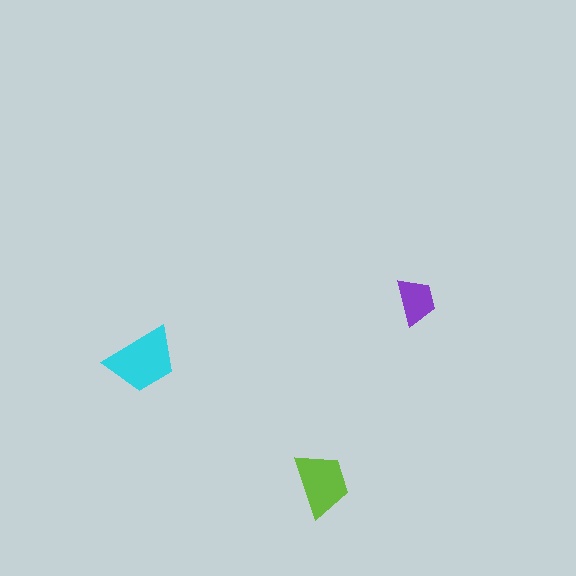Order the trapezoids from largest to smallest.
the cyan one, the lime one, the purple one.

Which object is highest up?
The purple trapezoid is topmost.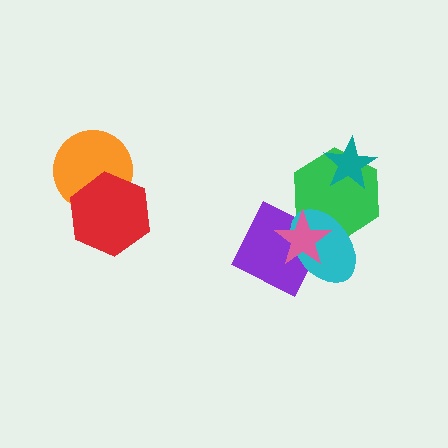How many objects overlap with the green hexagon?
4 objects overlap with the green hexagon.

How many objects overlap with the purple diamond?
3 objects overlap with the purple diamond.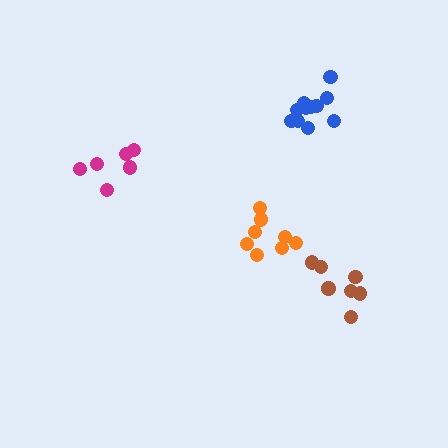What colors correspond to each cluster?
The clusters are colored: blue, orange, brown, magenta.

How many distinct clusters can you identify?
There are 4 distinct clusters.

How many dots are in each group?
Group 1: 11 dots, Group 2: 8 dots, Group 3: 7 dots, Group 4: 6 dots (32 total).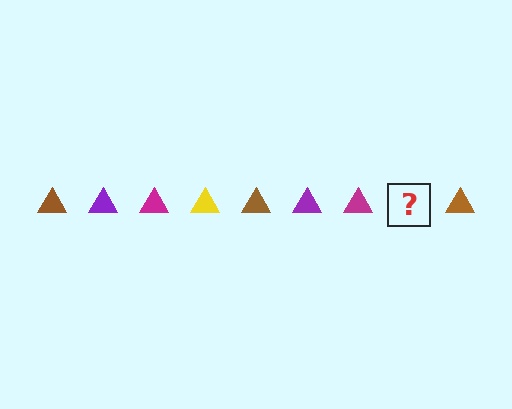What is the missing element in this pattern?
The missing element is a yellow triangle.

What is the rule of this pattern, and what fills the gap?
The rule is that the pattern cycles through brown, purple, magenta, yellow triangles. The gap should be filled with a yellow triangle.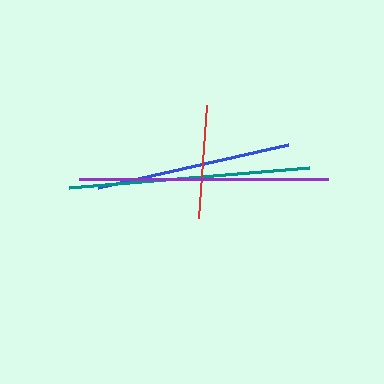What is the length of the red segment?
The red segment is approximately 113 pixels long.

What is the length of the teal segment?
The teal segment is approximately 241 pixels long.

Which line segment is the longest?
The purple line is the longest at approximately 249 pixels.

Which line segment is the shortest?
The red line is the shortest at approximately 113 pixels.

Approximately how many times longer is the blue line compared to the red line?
The blue line is approximately 1.7 times the length of the red line.